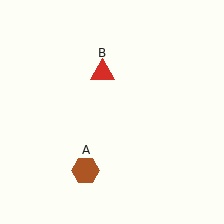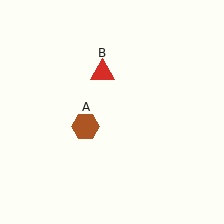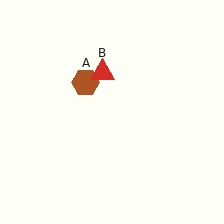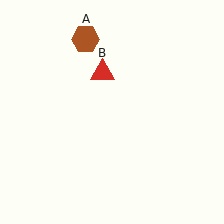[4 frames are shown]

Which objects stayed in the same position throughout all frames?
Red triangle (object B) remained stationary.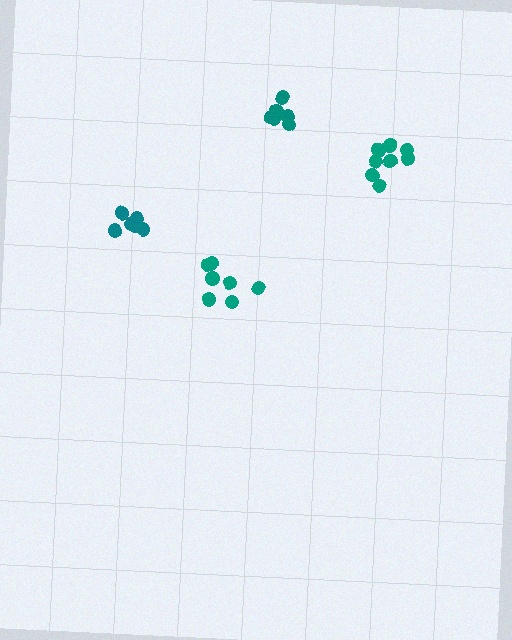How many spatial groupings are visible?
There are 4 spatial groupings.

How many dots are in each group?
Group 1: 6 dots, Group 2: 6 dots, Group 3: 7 dots, Group 4: 8 dots (27 total).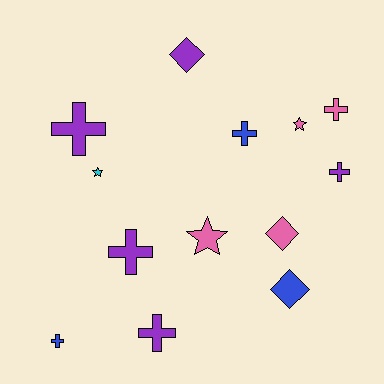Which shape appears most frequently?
Cross, with 7 objects.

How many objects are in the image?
There are 13 objects.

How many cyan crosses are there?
There are no cyan crosses.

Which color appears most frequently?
Purple, with 5 objects.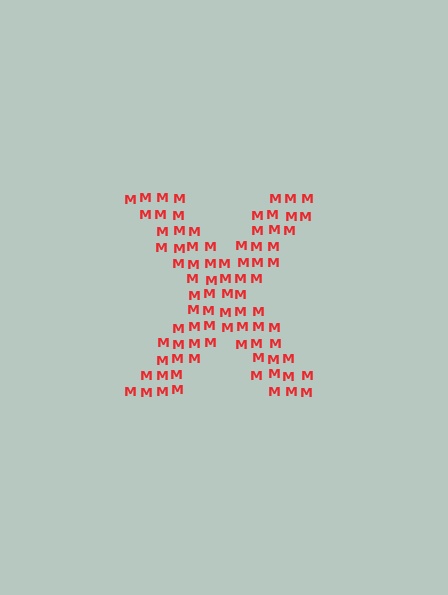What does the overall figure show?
The overall figure shows the letter X.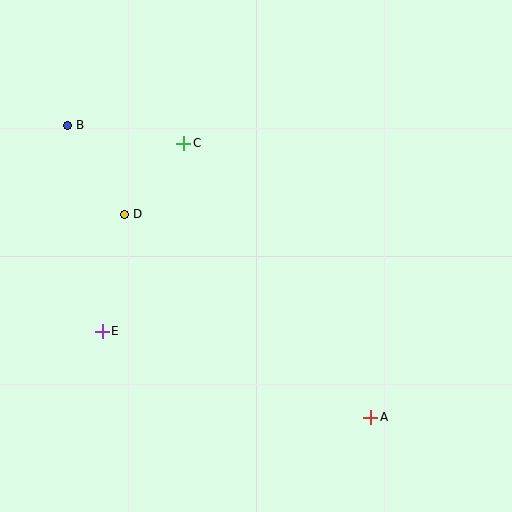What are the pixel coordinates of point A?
Point A is at (371, 417).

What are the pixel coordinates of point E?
Point E is at (102, 331).